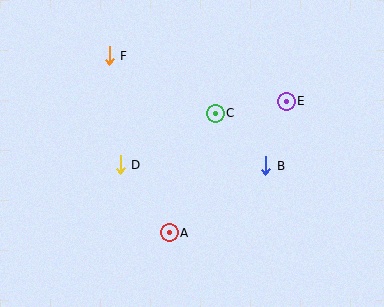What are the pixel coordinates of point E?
Point E is at (286, 101).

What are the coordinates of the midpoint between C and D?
The midpoint between C and D is at (168, 139).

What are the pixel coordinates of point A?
Point A is at (169, 233).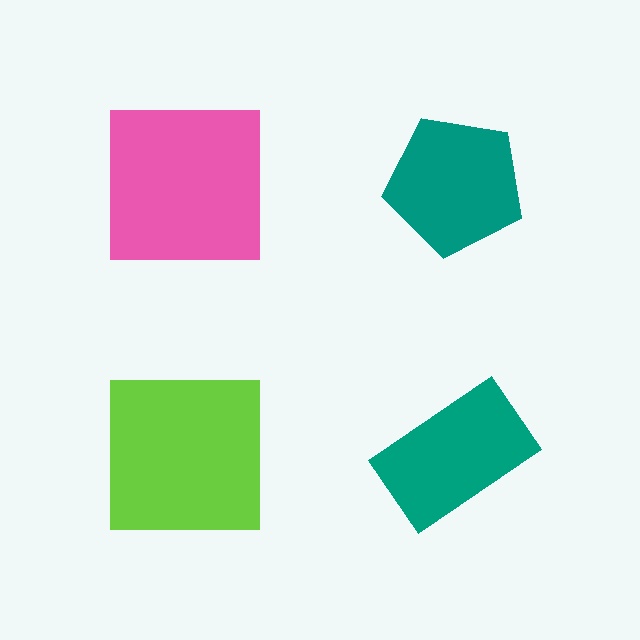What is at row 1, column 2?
A teal pentagon.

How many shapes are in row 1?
2 shapes.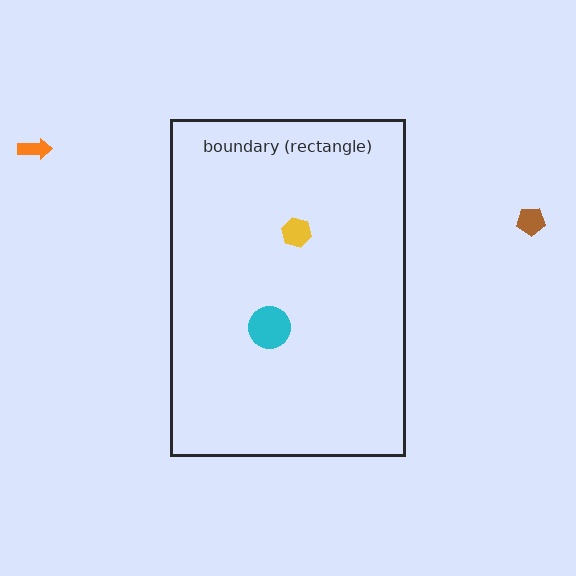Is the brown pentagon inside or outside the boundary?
Outside.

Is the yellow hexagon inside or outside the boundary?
Inside.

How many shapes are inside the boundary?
2 inside, 2 outside.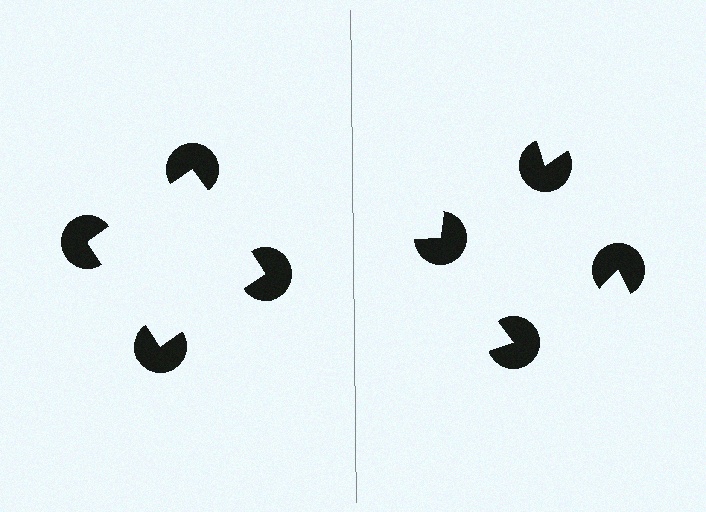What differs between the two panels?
The pac-man discs are positioned identically on both sides; only the wedge orientations differ. On the left they align to a square; on the right they are misaligned.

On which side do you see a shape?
An illusory square appears on the left side. On the right side the wedge cuts are rotated, so no coherent shape forms.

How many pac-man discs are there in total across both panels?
8 — 4 on each side.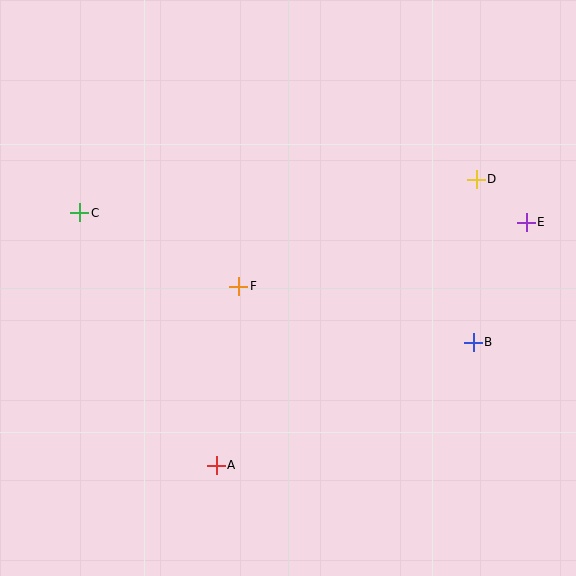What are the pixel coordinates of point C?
Point C is at (80, 213).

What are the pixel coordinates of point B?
Point B is at (473, 342).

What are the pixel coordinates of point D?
Point D is at (476, 179).